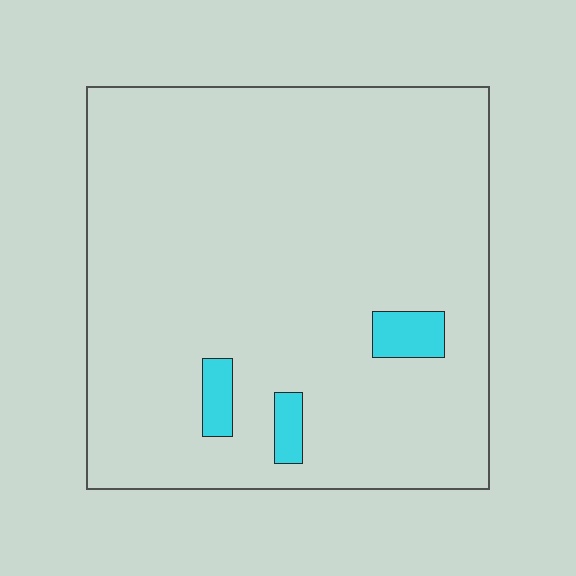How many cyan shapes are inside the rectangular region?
3.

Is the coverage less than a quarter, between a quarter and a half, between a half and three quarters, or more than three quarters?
Less than a quarter.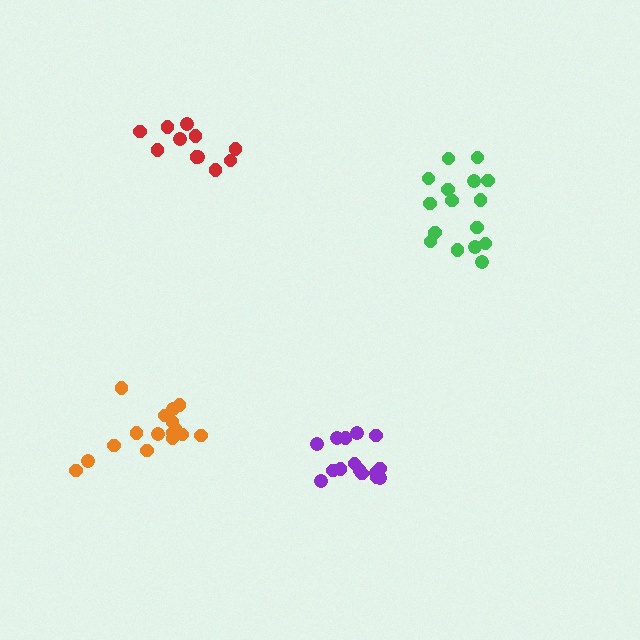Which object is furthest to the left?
The orange cluster is leftmost.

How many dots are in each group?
Group 1: 16 dots, Group 2: 16 dots, Group 3: 15 dots, Group 4: 11 dots (58 total).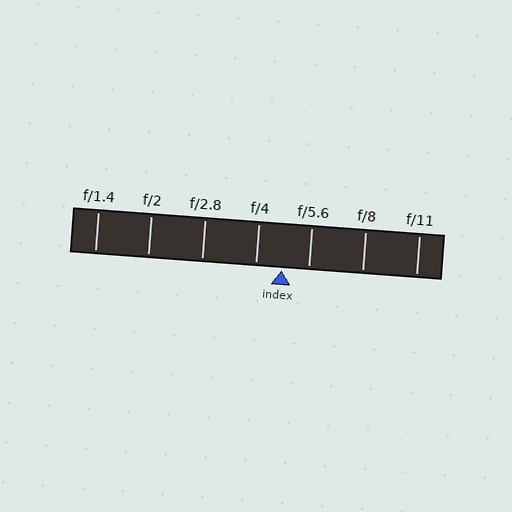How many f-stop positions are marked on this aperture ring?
There are 7 f-stop positions marked.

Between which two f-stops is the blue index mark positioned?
The index mark is between f/4 and f/5.6.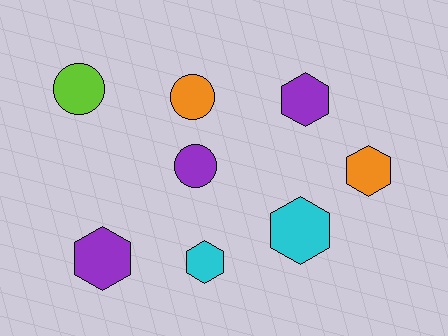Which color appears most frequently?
Purple, with 3 objects.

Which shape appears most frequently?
Hexagon, with 5 objects.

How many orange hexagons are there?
There is 1 orange hexagon.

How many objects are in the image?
There are 8 objects.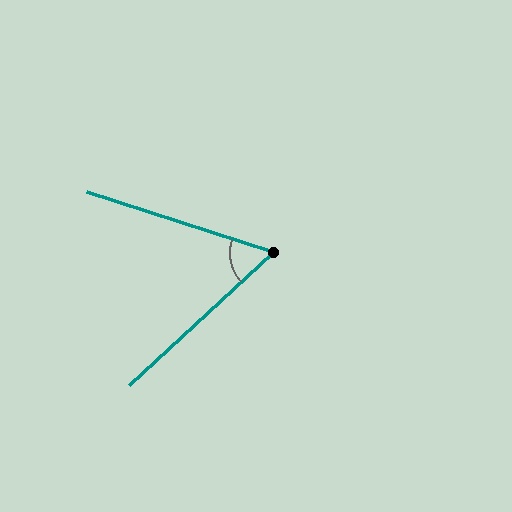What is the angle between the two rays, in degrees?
Approximately 61 degrees.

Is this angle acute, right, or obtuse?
It is acute.